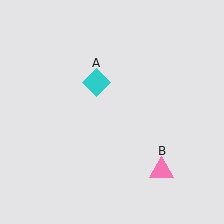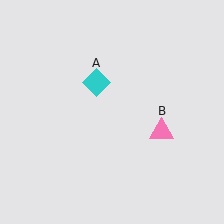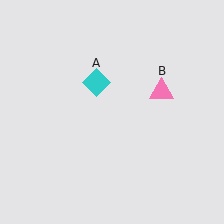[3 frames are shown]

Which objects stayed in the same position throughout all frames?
Cyan diamond (object A) remained stationary.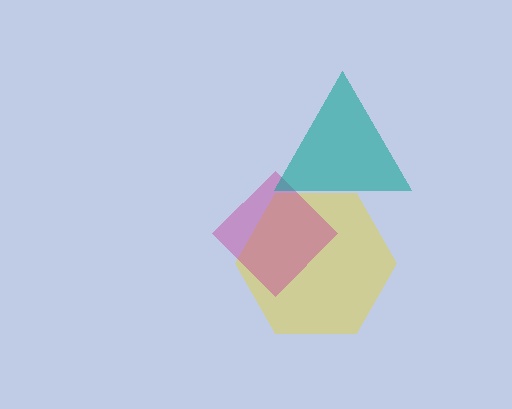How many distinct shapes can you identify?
There are 3 distinct shapes: a yellow hexagon, a magenta diamond, a teal triangle.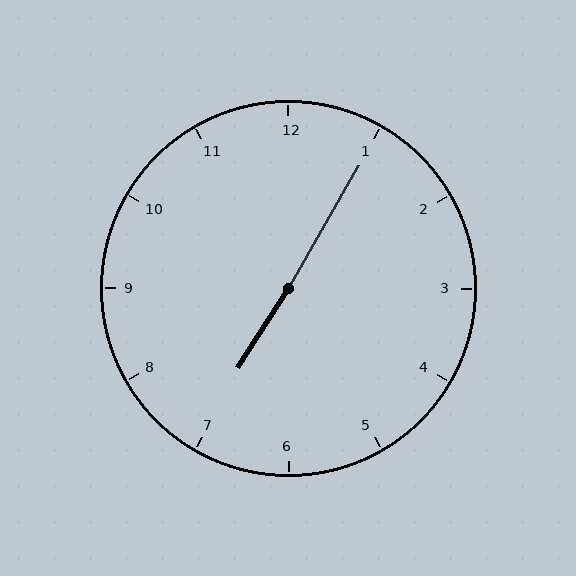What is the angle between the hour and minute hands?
Approximately 178 degrees.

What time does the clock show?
7:05.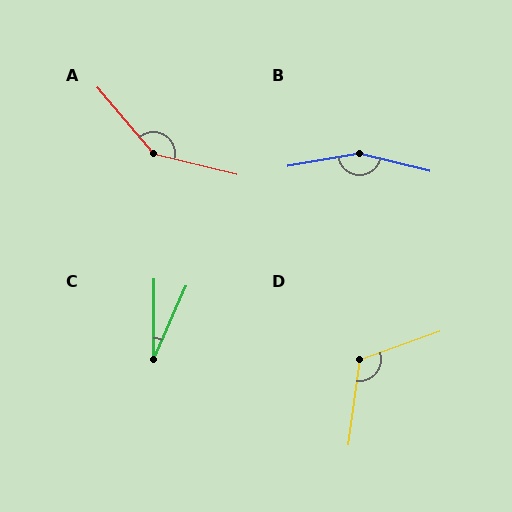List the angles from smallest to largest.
C (24°), D (117°), A (144°), B (157°).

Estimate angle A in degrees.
Approximately 144 degrees.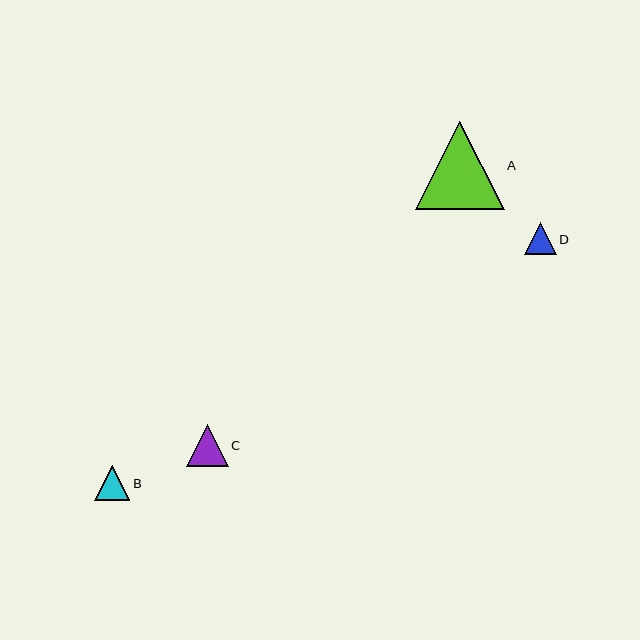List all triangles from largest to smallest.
From largest to smallest: A, C, B, D.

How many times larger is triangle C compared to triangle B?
Triangle C is approximately 1.2 times the size of triangle B.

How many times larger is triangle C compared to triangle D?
Triangle C is approximately 1.3 times the size of triangle D.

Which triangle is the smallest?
Triangle D is the smallest with a size of approximately 32 pixels.